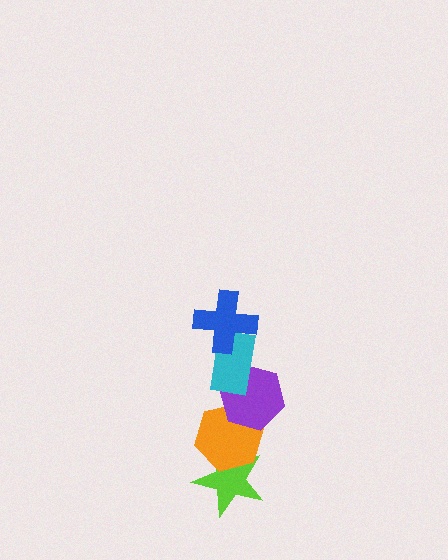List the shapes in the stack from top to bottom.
From top to bottom: the blue cross, the cyan rectangle, the purple hexagon, the orange hexagon, the lime star.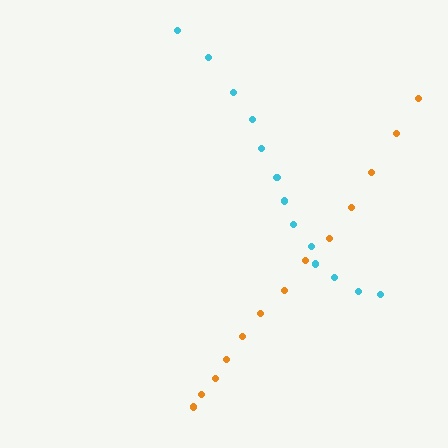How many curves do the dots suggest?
There are 2 distinct paths.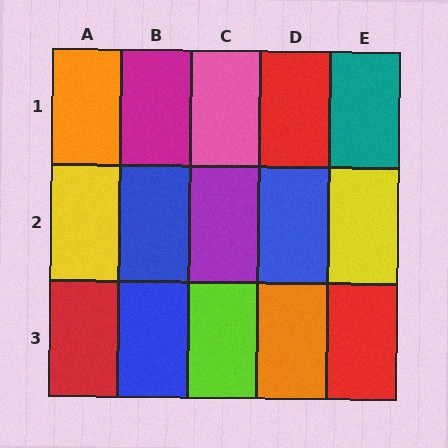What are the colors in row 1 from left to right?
Orange, magenta, pink, red, teal.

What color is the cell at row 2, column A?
Yellow.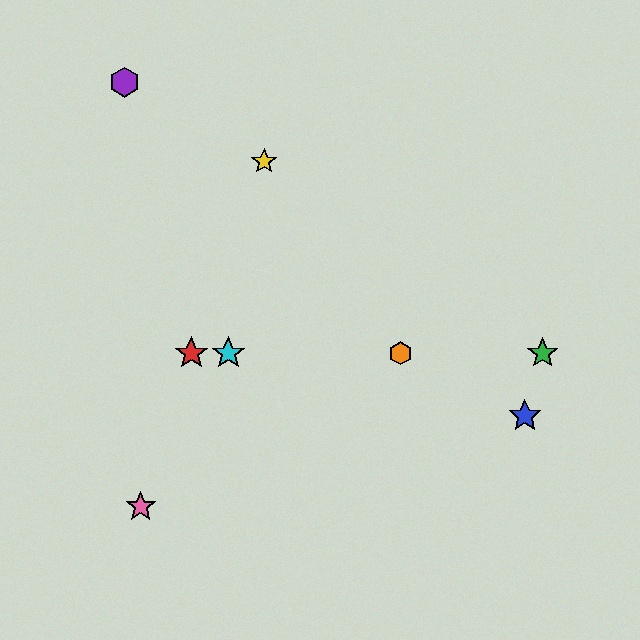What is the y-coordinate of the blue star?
The blue star is at y≈416.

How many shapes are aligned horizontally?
4 shapes (the red star, the green star, the orange hexagon, the cyan star) are aligned horizontally.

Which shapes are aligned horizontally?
The red star, the green star, the orange hexagon, the cyan star are aligned horizontally.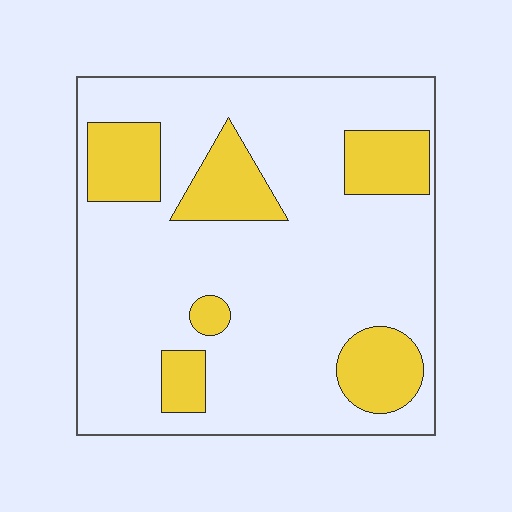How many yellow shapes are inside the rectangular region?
6.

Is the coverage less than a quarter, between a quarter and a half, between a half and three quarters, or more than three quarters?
Less than a quarter.